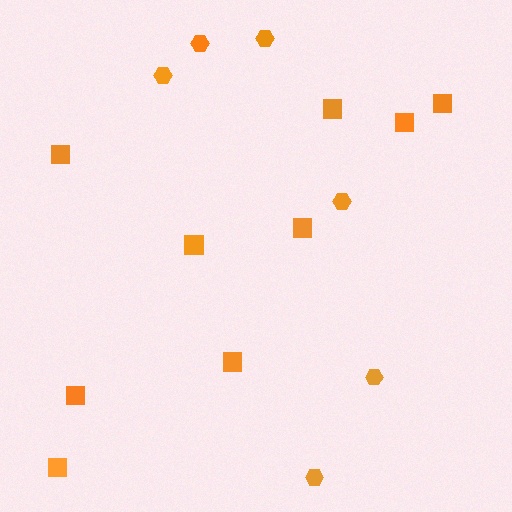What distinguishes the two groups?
There are 2 groups: one group of squares (9) and one group of hexagons (6).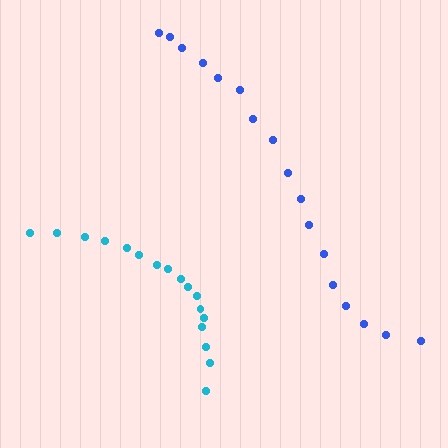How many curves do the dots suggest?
There are 2 distinct paths.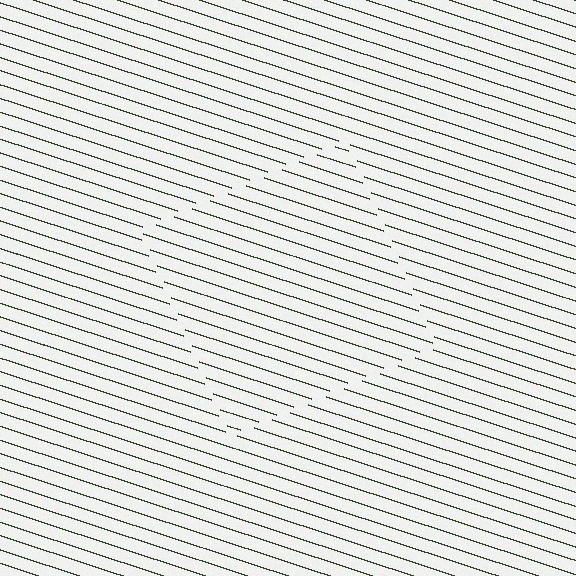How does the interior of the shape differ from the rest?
The interior of the shape contains the same grating, shifted by half a period — the contour is defined by the phase discontinuity where line-ends from the inner and outer gratings abut.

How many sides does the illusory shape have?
4 sides — the line-ends trace a square.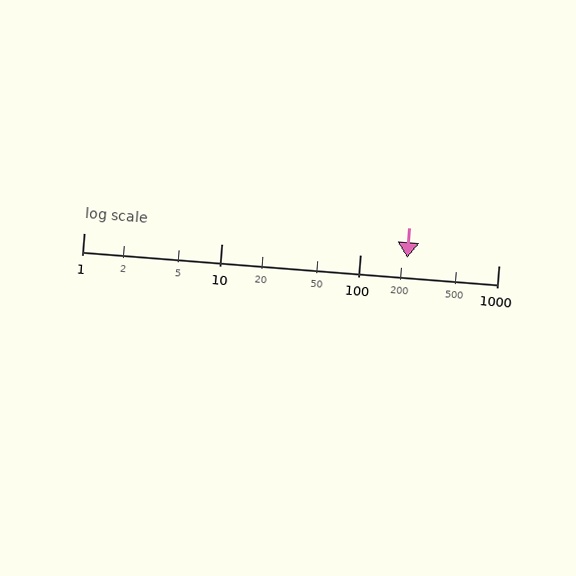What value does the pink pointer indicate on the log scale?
The pointer indicates approximately 220.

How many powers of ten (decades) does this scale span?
The scale spans 3 decades, from 1 to 1000.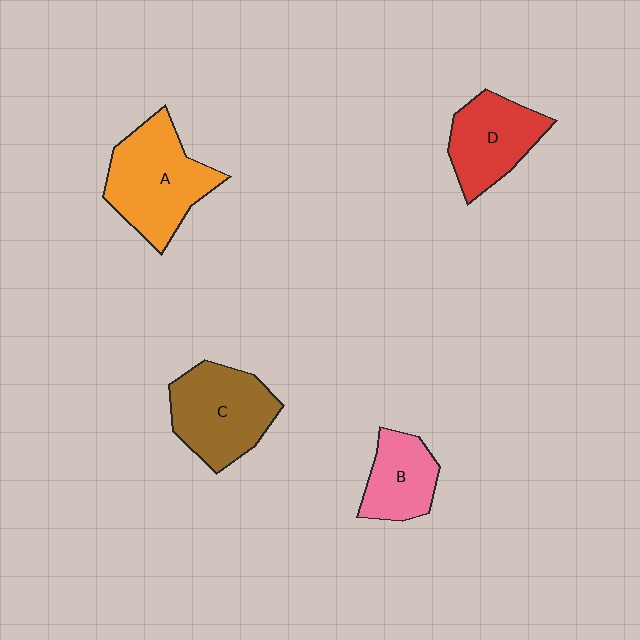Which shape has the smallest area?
Shape B (pink).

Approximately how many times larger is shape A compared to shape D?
Approximately 1.3 times.